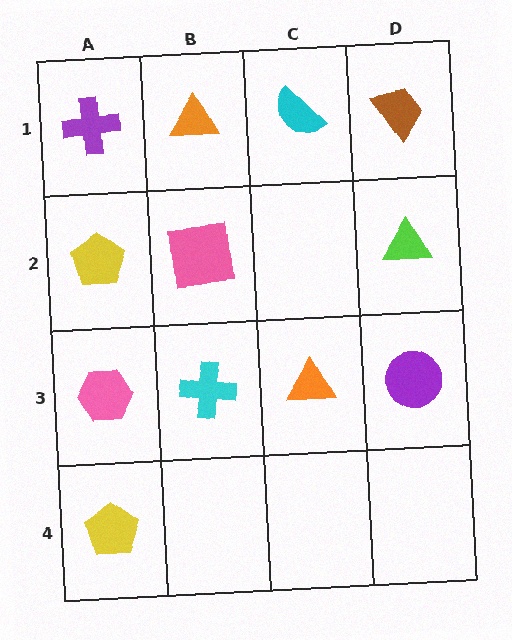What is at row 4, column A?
A yellow pentagon.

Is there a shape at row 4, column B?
No, that cell is empty.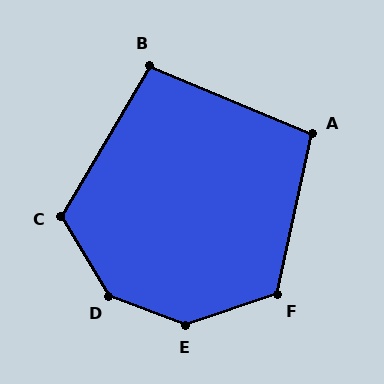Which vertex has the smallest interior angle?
B, at approximately 98 degrees.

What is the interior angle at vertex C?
Approximately 119 degrees (obtuse).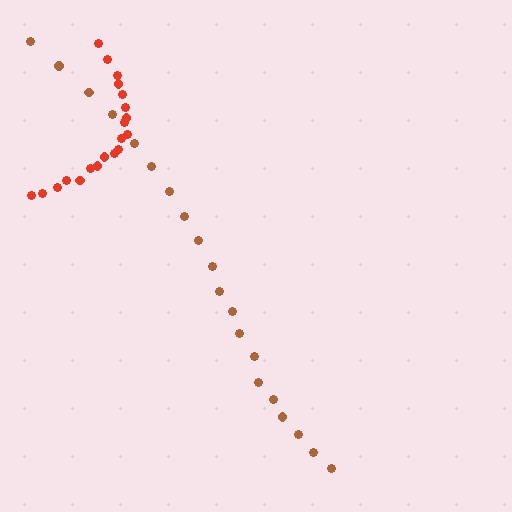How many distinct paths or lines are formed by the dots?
There are 2 distinct paths.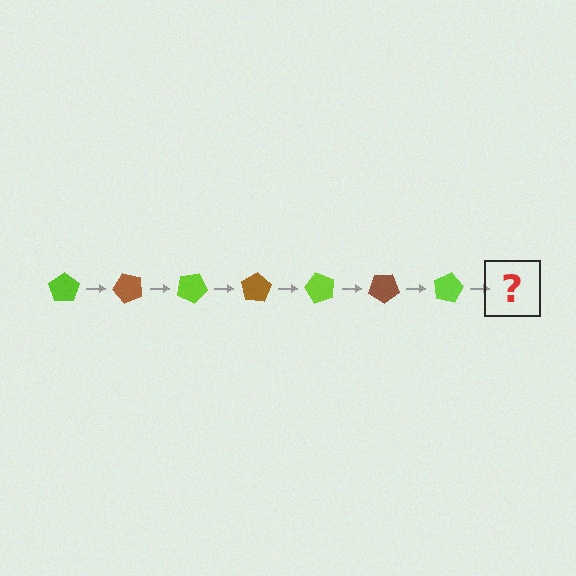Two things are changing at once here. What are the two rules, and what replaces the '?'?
The two rules are that it rotates 50 degrees each step and the color cycles through lime and brown. The '?' should be a brown pentagon, rotated 350 degrees from the start.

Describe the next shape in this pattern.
It should be a brown pentagon, rotated 350 degrees from the start.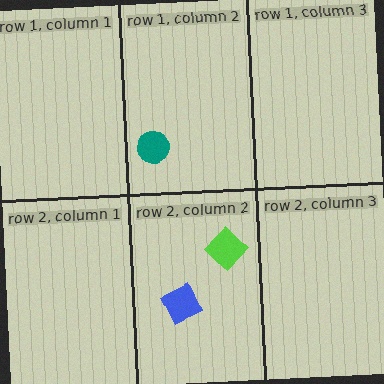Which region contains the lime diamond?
The row 2, column 2 region.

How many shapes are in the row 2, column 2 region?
2.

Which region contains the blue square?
The row 2, column 2 region.